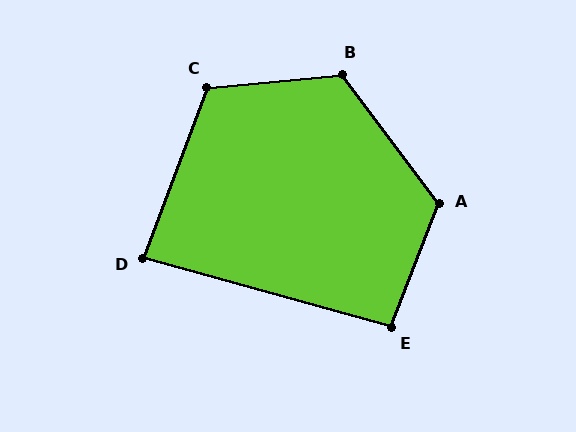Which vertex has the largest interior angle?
A, at approximately 122 degrees.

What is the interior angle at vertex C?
Approximately 116 degrees (obtuse).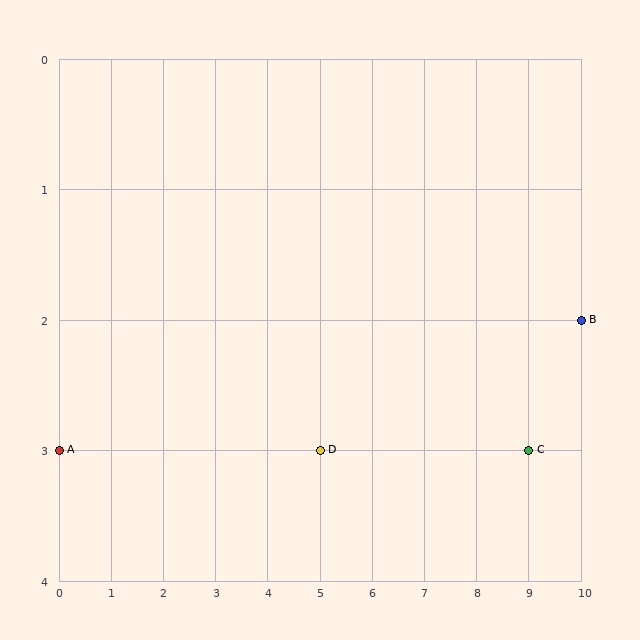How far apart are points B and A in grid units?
Points B and A are 10 columns and 1 row apart (about 10.0 grid units diagonally).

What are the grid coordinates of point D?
Point D is at grid coordinates (5, 3).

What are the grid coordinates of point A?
Point A is at grid coordinates (0, 3).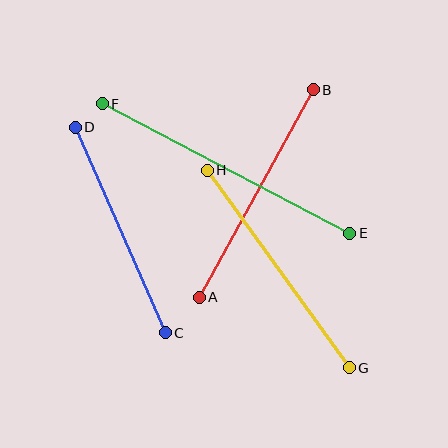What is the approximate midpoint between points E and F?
The midpoint is at approximately (226, 168) pixels.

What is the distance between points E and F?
The distance is approximately 279 pixels.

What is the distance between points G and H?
The distance is approximately 244 pixels.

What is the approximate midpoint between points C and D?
The midpoint is at approximately (120, 230) pixels.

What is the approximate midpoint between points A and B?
The midpoint is at approximately (256, 194) pixels.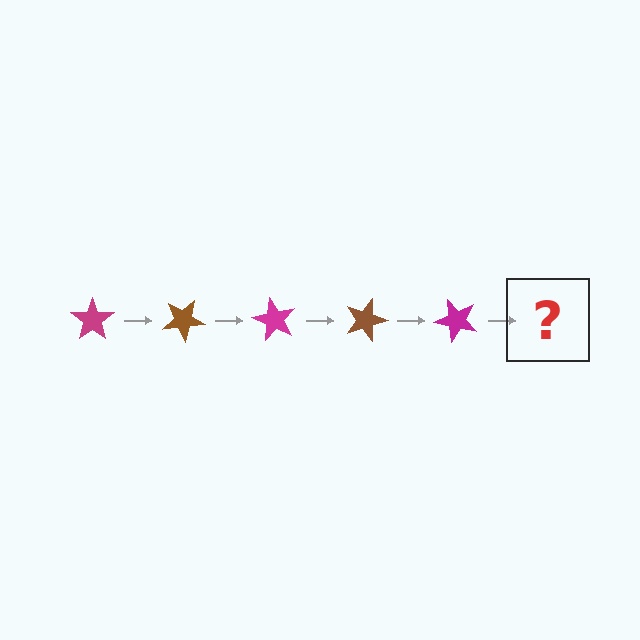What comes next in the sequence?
The next element should be a brown star, rotated 150 degrees from the start.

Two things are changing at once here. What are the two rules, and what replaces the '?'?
The two rules are that it rotates 30 degrees each step and the color cycles through magenta and brown. The '?' should be a brown star, rotated 150 degrees from the start.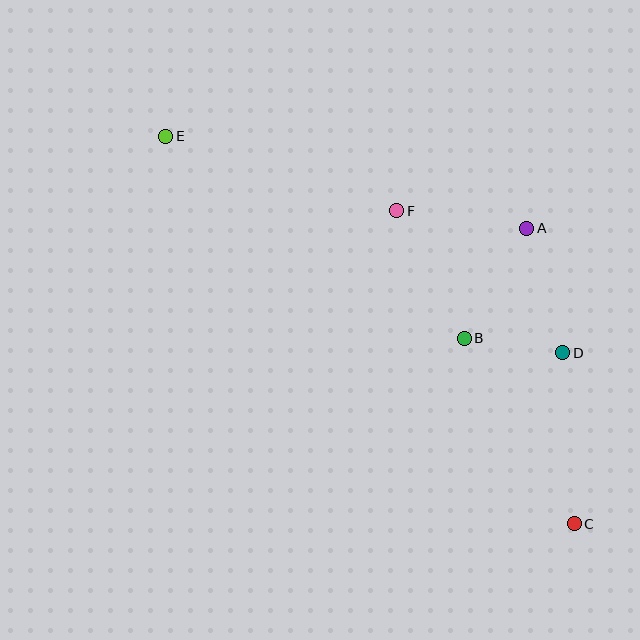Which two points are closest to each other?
Points B and D are closest to each other.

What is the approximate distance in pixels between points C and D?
The distance between C and D is approximately 172 pixels.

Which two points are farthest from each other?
Points C and E are farthest from each other.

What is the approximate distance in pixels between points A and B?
The distance between A and B is approximately 126 pixels.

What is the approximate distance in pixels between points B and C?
The distance between B and C is approximately 216 pixels.